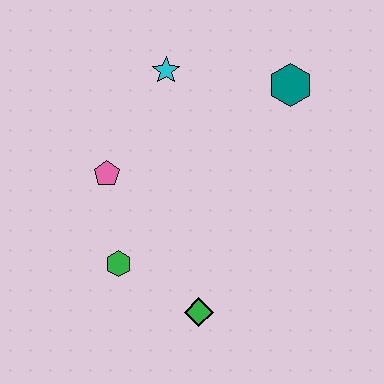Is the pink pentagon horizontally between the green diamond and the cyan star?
No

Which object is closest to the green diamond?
The green hexagon is closest to the green diamond.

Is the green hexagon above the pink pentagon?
No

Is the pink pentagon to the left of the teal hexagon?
Yes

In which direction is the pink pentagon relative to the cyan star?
The pink pentagon is below the cyan star.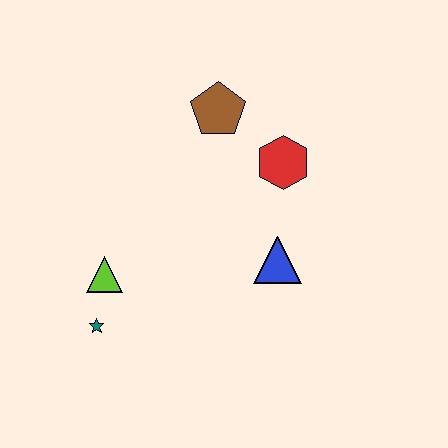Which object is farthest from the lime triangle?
The red hexagon is farthest from the lime triangle.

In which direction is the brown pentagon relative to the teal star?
The brown pentagon is above the teal star.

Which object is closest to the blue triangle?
The red hexagon is closest to the blue triangle.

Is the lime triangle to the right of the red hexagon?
No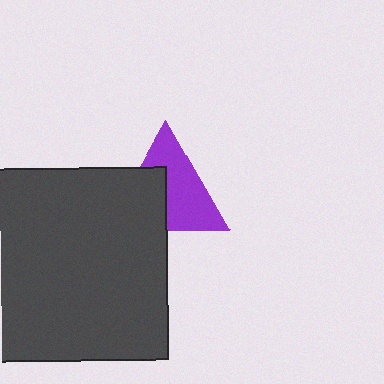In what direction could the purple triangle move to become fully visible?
The purple triangle could move toward the upper-right. That would shift it out from behind the dark gray square entirely.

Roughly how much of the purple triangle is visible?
About half of it is visible (roughly 57%).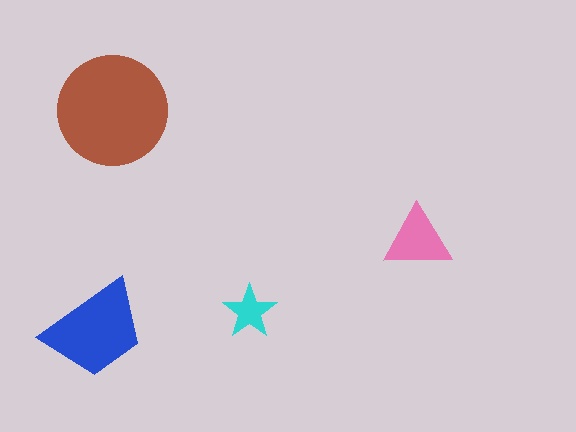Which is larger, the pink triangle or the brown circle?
The brown circle.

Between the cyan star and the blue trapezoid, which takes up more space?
The blue trapezoid.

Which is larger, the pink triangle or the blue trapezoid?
The blue trapezoid.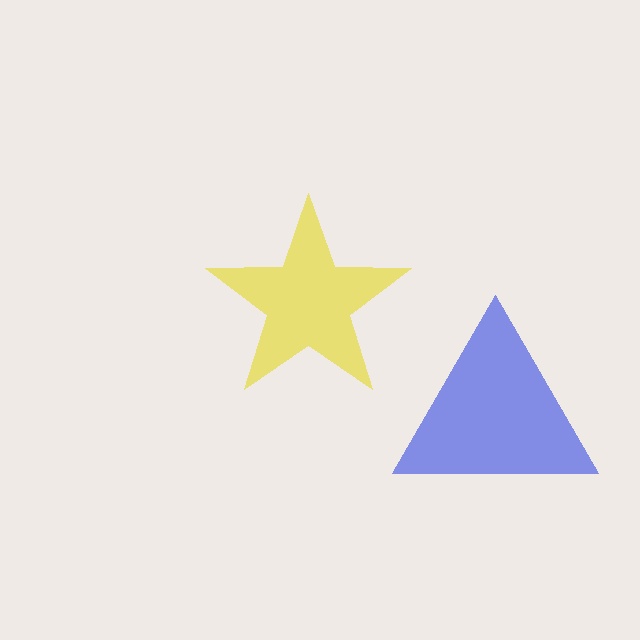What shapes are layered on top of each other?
The layered shapes are: a blue triangle, a yellow star.